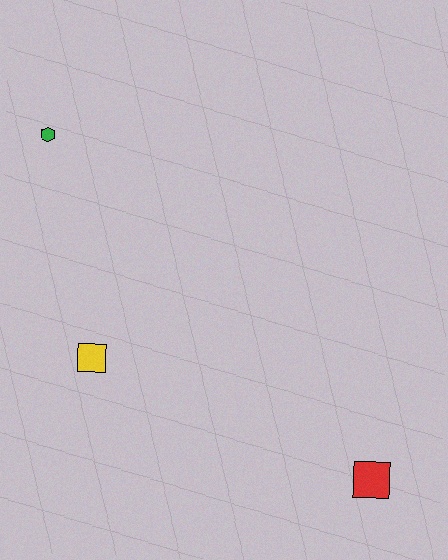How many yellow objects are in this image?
There is 1 yellow object.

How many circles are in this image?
There are no circles.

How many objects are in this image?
There are 3 objects.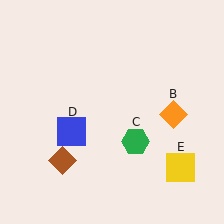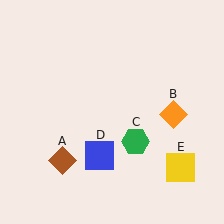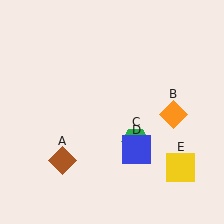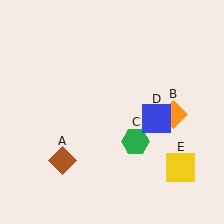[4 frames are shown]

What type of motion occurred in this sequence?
The blue square (object D) rotated counterclockwise around the center of the scene.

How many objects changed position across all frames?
1 object changed position: blue square (object D).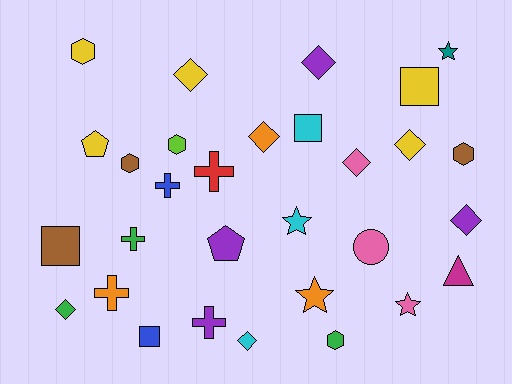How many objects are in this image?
There are 30 objects.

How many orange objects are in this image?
There are 3 orange objects.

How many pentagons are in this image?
There are 2 pentagons.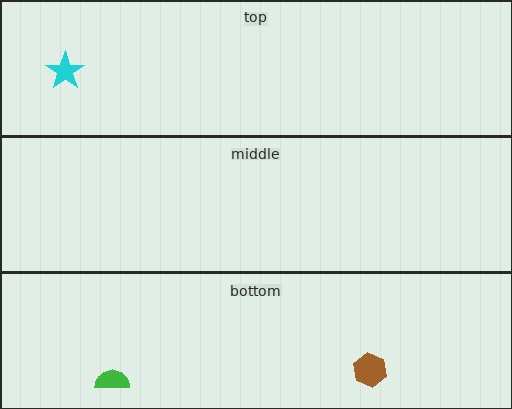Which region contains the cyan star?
The top region.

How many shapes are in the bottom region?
2.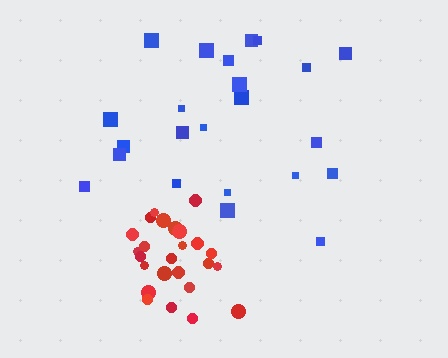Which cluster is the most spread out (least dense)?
Blue.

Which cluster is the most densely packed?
Red.